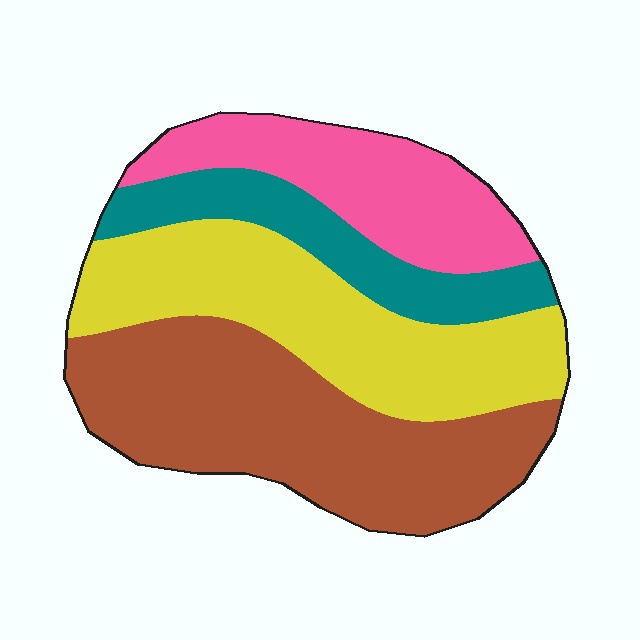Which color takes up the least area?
Teal, at roughly 15%.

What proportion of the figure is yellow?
Yellow takes up about one third (1/3) of the figure.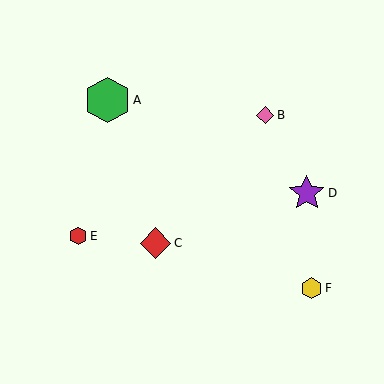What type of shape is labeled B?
Shape B is a pink diamond.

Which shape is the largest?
The green hexagon (labeled A) is the largest.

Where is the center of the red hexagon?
The center of the red hexagon is at (78, 236).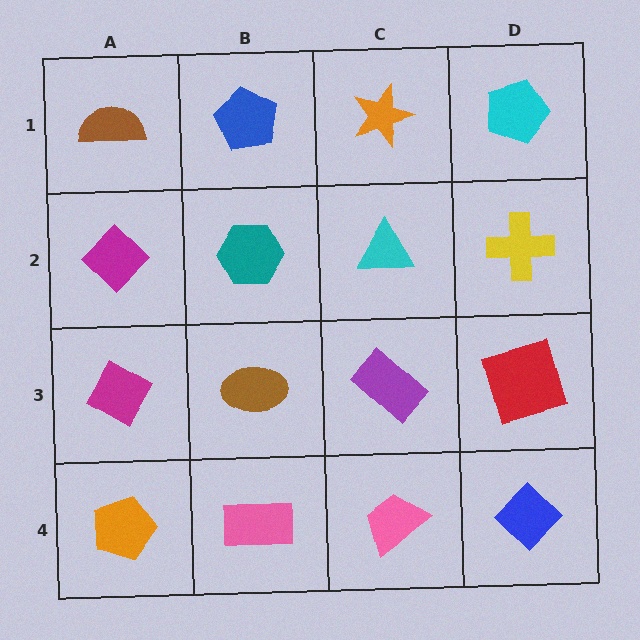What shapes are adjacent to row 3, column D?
A yellow cross (row 2, column D), a blue diamond (row 4, column D), a purple rectangle (row 3, column C).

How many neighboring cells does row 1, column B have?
3.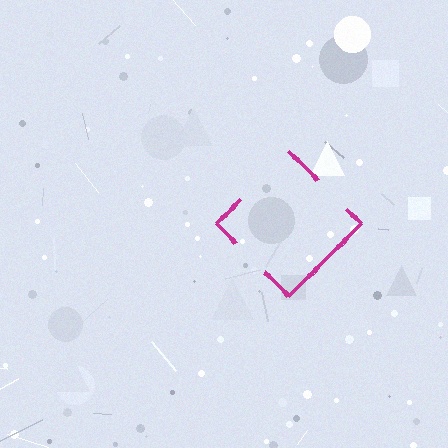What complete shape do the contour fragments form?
The contour fragments form a diamond.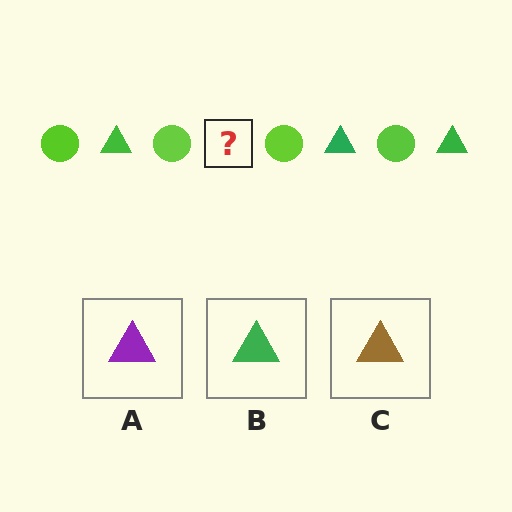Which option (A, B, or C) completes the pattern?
B.